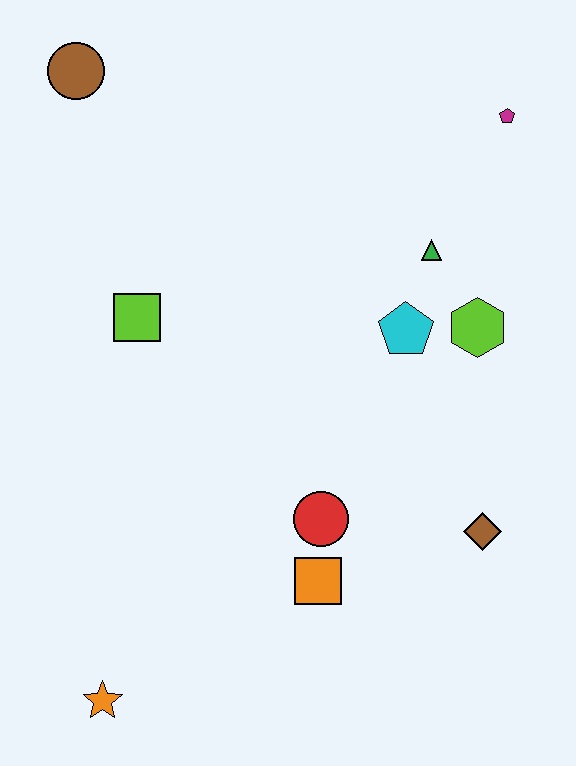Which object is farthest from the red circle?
The brown circle is farthest from the red circle.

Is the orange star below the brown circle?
Yes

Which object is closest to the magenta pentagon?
The green triangle is closest to the magenta pentagon.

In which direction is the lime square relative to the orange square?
The lime square is above the orange square.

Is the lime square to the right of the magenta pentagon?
No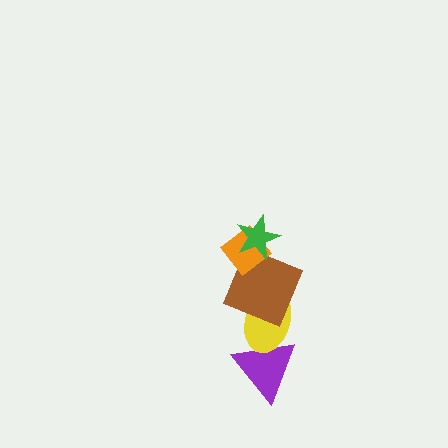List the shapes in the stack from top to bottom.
From top to bottom: the green star, the orange diamond, the brown square, the yellow ellipse, the purple triangle.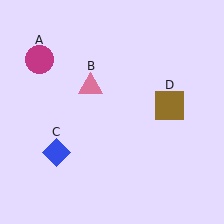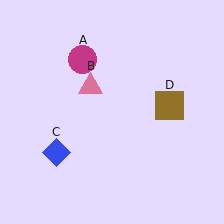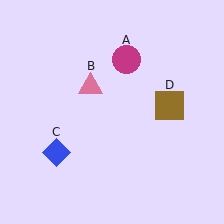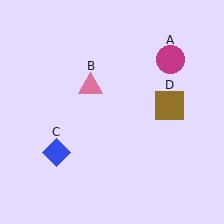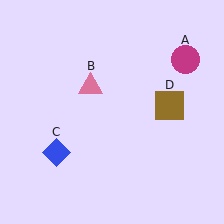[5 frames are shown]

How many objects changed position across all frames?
1 object changed position: magenta circle (object A).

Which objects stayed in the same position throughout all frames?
Pink triangle (object B) and blue diamond (object C) and brown square (object D) remained stationary.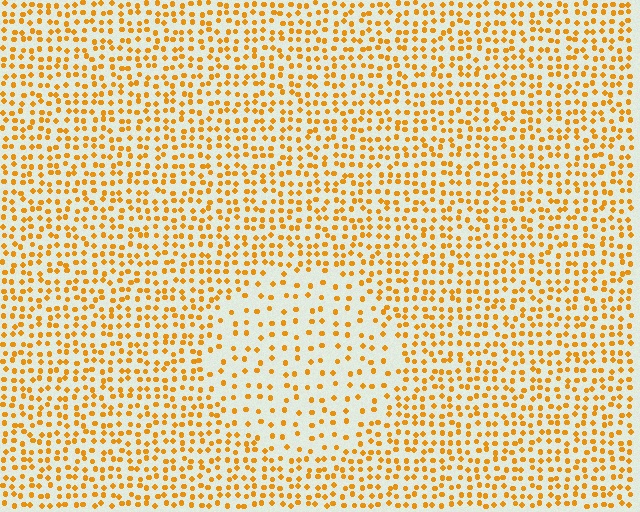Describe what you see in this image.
The image contains small orange elements arranged at two different densities. A circle-shaped region is visible where the elements are less densely packed than the surrounding area.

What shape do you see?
I see a circle.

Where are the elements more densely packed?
The elements are more densely packed outside the circle boundary.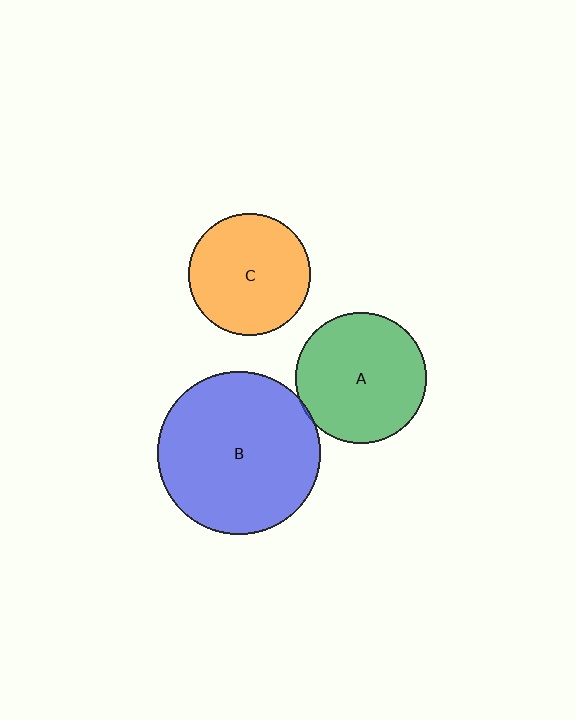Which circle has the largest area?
Circle B (blue).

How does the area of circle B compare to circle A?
Approximately 1.6 times.